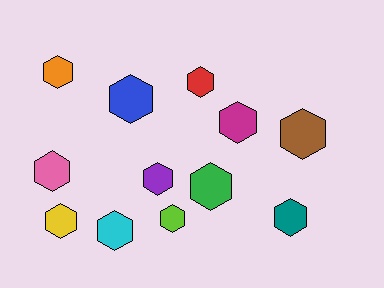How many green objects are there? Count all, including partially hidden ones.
There is 1 green object.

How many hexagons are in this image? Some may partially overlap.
There are 12 hexagons.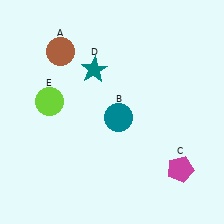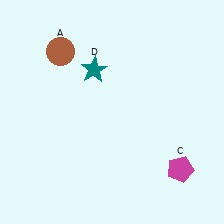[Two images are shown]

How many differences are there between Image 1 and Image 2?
There are 2 differences between the two images.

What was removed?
The lime circle (E), the teal circle (B) were removed in Image 2.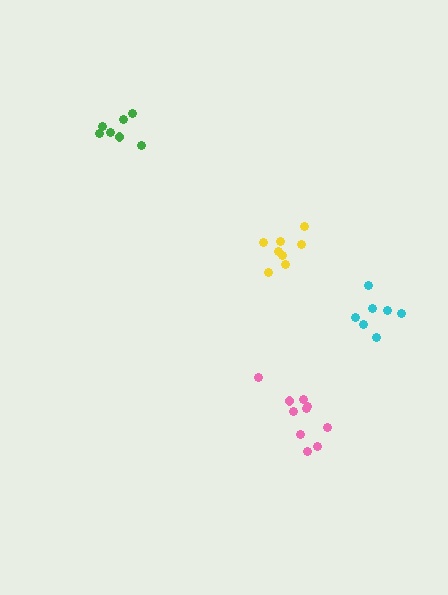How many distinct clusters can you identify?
There are 4 distinct clusters.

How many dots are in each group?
Group 1: 10 dots, Group 2: 7 dots, Group 3: 8 dots, Group 4: 7 dots (32 total).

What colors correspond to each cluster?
The clusters are colored: pink, green, yellow, cyan.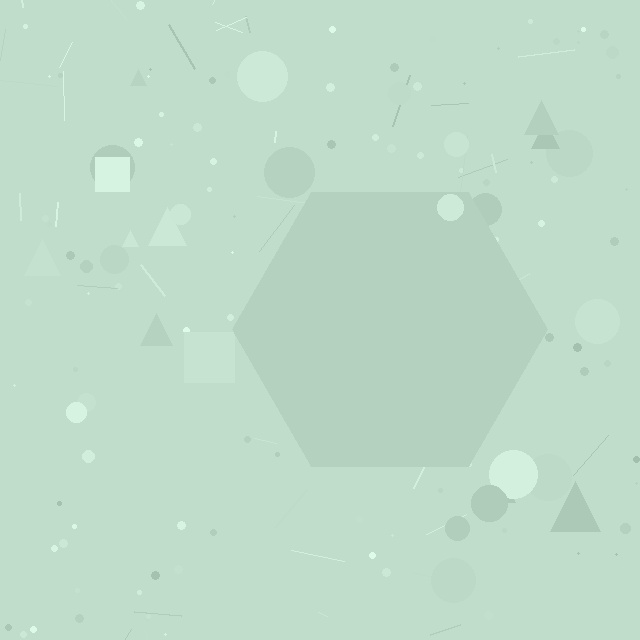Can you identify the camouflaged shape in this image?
The camouflaged shape is a hexagon.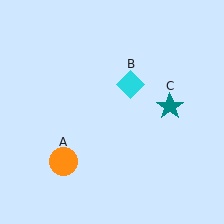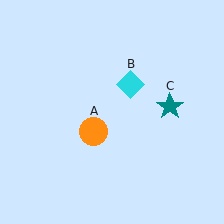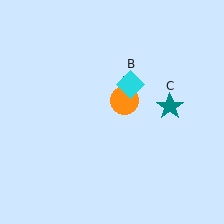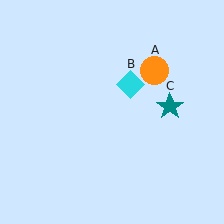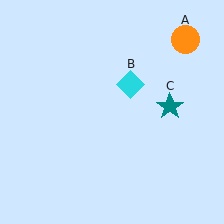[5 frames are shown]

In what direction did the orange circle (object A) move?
The orange circle (object A) moved up and to the right.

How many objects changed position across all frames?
1 object changed position: orange circle (object A).